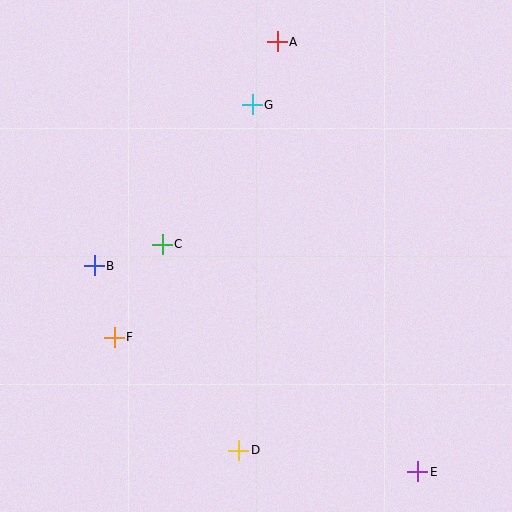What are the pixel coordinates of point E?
Point E is at (418, 472).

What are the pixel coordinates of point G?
Point G is at (252, 105).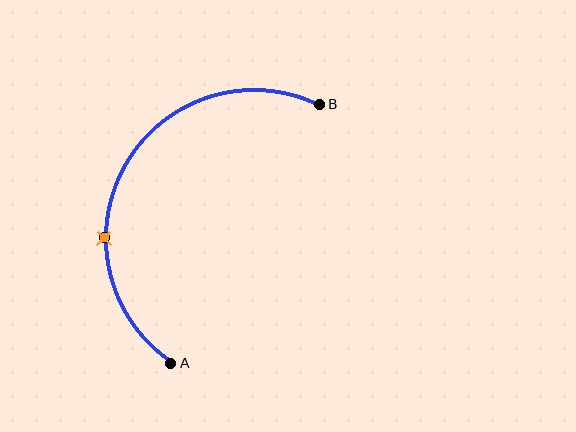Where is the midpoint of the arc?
The arc midpoint is the point on the curve farthest from the straight line joining A and B. It sits to the left of that line.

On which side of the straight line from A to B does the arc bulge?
The arc bulges to the left of the straight line connecting A and B.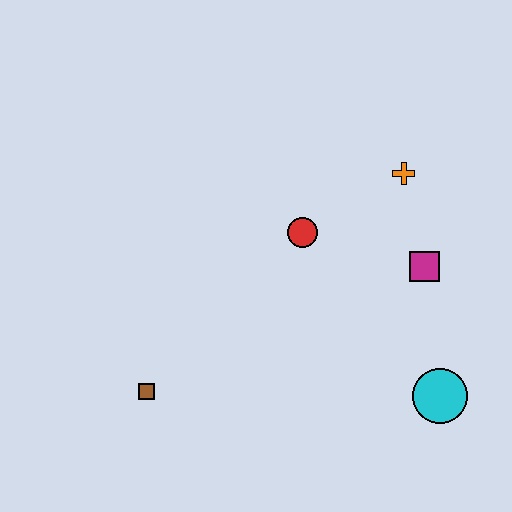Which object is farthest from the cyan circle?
The brown square is farthest from the cyan circle.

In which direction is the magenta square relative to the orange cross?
The magenta square is below the orange cross.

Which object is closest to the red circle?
The orange cross is closest to the red circle.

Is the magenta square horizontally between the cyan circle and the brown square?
Yes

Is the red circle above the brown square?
Yes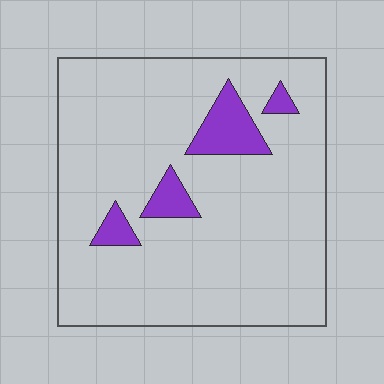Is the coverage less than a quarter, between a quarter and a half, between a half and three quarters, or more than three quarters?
Less than a quarter.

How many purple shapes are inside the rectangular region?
4.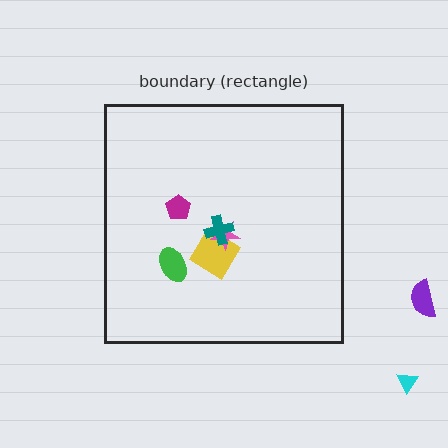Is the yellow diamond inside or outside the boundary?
Inside.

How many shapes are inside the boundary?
5 inside, 2 outside.